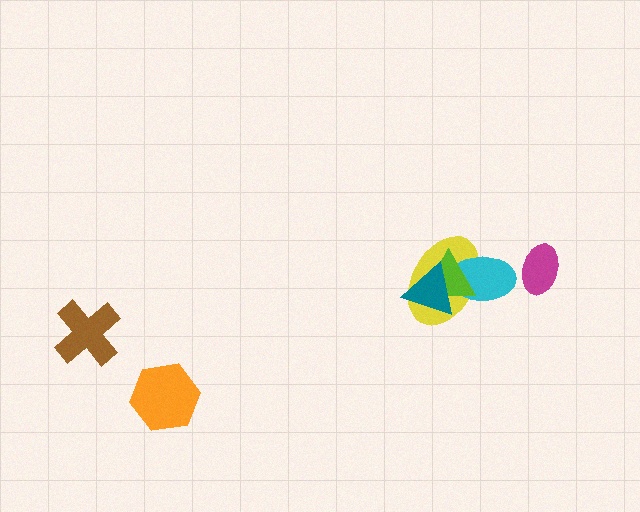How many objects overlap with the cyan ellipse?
3 objects overlap with the cyan ellipse.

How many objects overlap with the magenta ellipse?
0 objects overlap with the magenta ellipse.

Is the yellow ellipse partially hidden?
Yes, it is partially covered by another shape.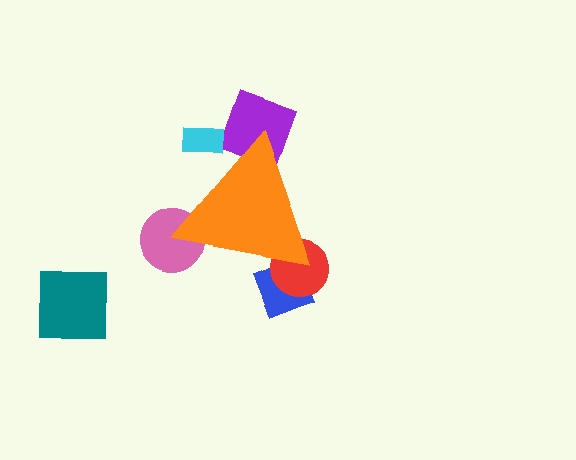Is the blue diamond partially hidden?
Yes, the blue diamond is partially hidden behind the orange triangle.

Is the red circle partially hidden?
Yes, the red circle is partially hidden behind the orange triangle.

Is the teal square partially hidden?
No, the teal square is fully visible.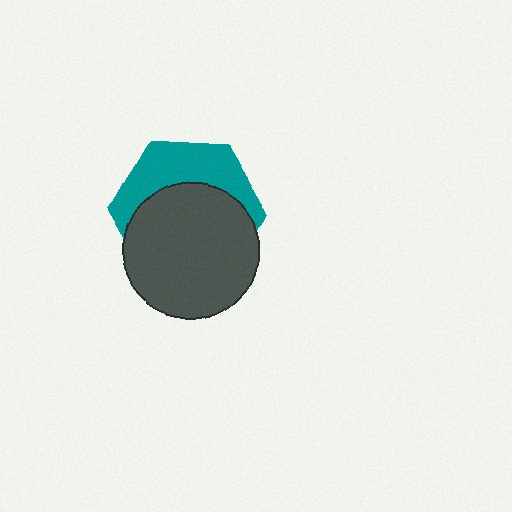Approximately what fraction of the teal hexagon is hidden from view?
Roughly 62% of the teal hexagon is hidden behind the dark gray circle.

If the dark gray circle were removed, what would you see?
You would see the complete teal hexagon.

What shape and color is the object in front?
The object in front is a dark gray circle.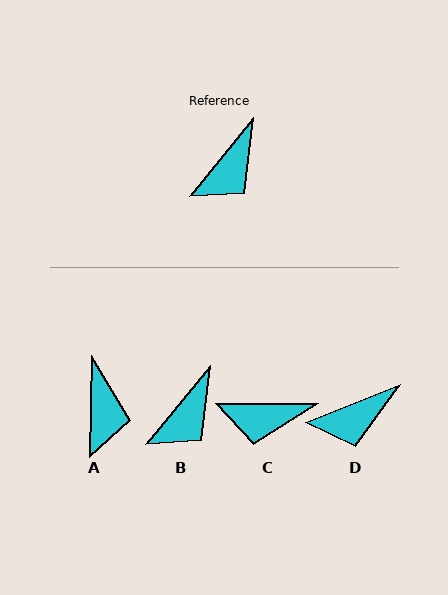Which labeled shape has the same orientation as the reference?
B.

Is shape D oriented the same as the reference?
No, it is off by about 29 degrees.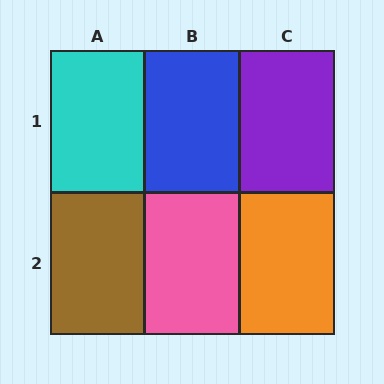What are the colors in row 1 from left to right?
Cyan, blue, purple.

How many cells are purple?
1 cell is purple.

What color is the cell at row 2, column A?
Brown.